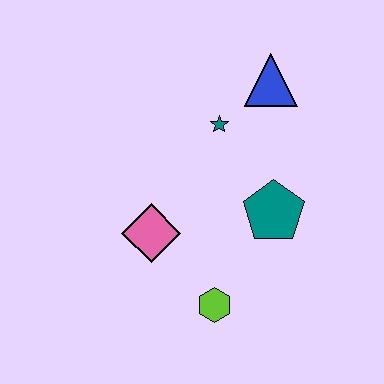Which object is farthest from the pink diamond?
The blue triangle is farthest from the pink diamond.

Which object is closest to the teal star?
The blue triangle is closest to the teal star.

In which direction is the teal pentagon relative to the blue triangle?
The teal pentagon is below the blue triangle.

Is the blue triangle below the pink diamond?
No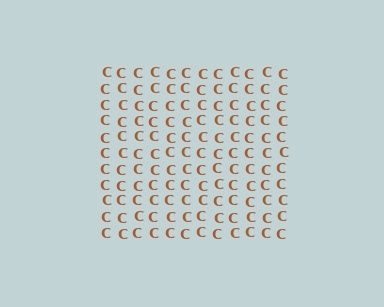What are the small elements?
The small elements are letter C's.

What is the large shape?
The large shape is a square.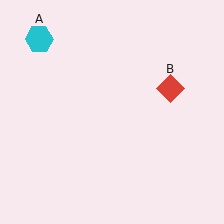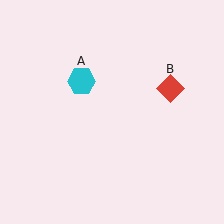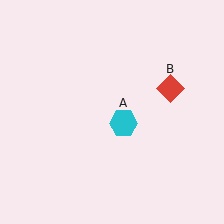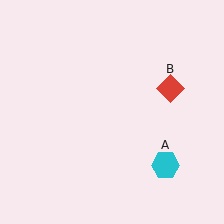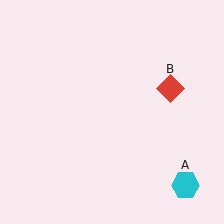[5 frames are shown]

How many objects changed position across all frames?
1 object changed position: cyan hexagon (object A).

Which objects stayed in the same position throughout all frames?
Red diamond (object B) remained stationary.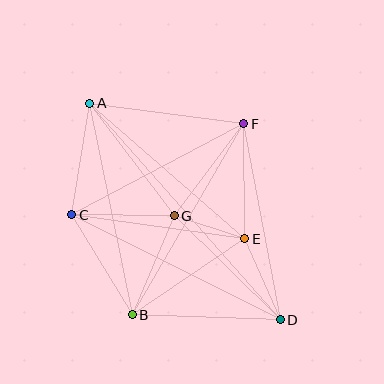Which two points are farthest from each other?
Points A and D are farthest from each other.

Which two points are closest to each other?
Points E and G are closest to each other.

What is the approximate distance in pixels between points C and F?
The distance between C and F is approximately 195 pixels.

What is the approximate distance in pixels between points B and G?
The distance between B and G is approximately 108 pixels.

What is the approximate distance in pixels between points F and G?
The distance between F and G is approximately 115 pixels.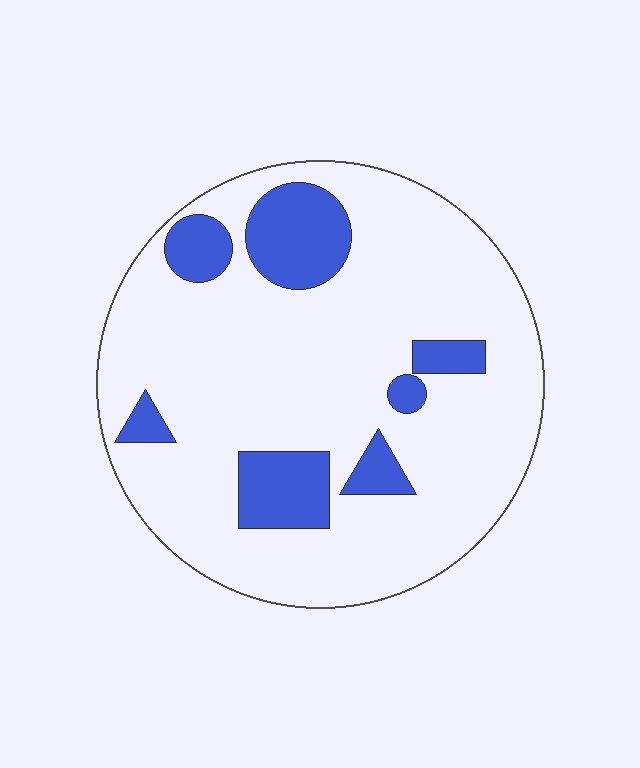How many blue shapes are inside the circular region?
7.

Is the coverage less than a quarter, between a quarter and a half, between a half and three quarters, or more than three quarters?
Less than a quarter.